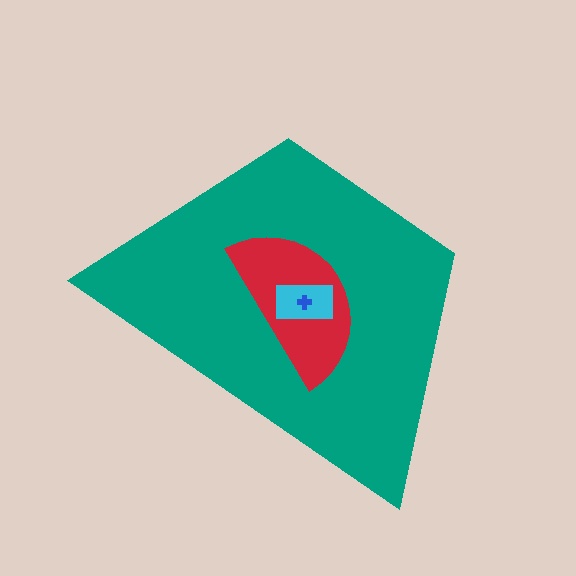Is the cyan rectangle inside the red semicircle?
Yes.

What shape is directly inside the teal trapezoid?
The red semicircle.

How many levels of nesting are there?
4.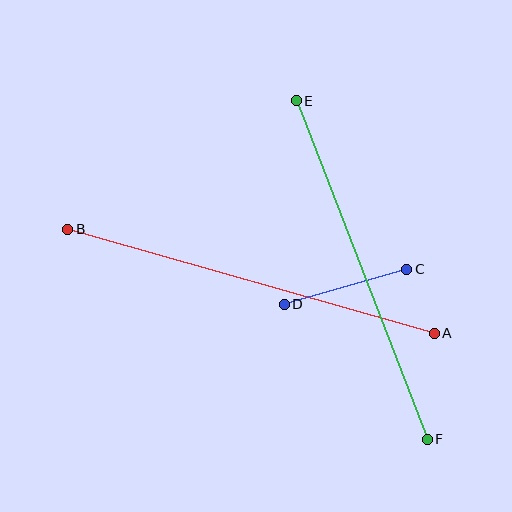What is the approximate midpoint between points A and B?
The midpoint is at approximately (251, 281) pixels.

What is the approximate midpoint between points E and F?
The midpoint is at approximately (362, 270) pixels.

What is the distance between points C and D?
The distance is approximately 127 pixels.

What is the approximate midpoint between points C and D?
The midpoint is at approximately (345, 287) pixels.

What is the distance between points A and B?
The distance is approximately 381 pixels.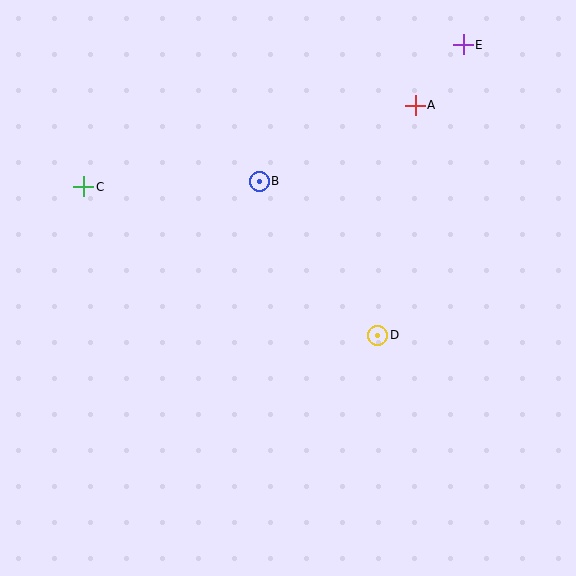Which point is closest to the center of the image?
Point D at (378, 335) is closest to the center.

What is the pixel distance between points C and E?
The distance between C and E is 405 pixels.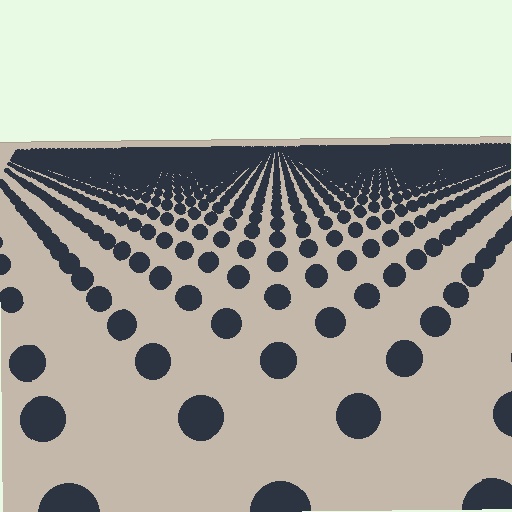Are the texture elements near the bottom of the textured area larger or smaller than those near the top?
Larger. Near the bottom, elements are closer to the viewer and appear at a bigger on-screen size.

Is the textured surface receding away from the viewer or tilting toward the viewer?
The surface is receding away from the viewer. Texture elements get smaller and denser toward the top.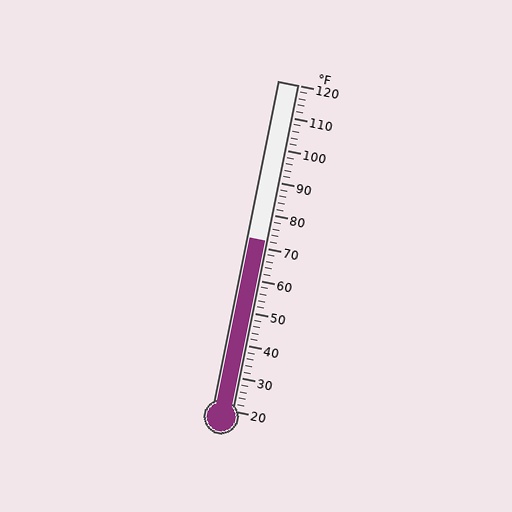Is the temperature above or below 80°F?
The temperature is below 80°F.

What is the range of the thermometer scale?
The thermometer scale ranges from 20°F to 120°F.